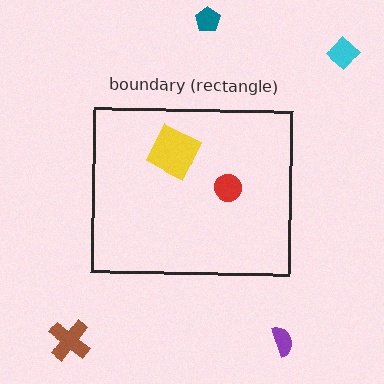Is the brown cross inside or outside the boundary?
Outside.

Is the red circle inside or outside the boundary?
Inside.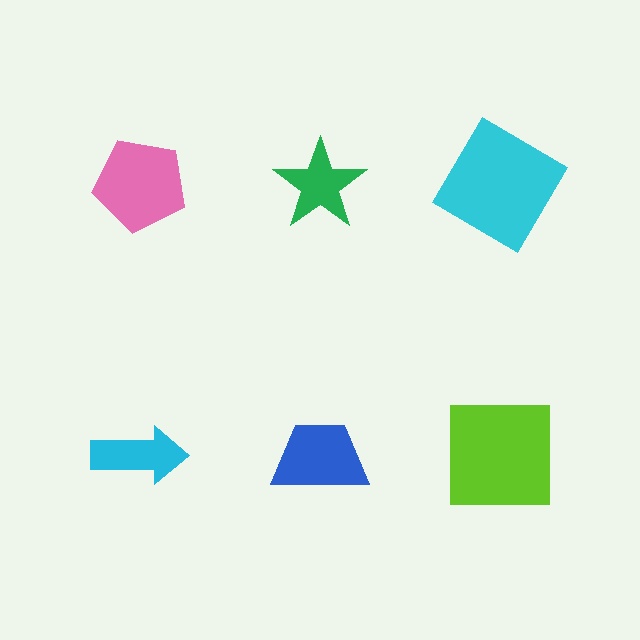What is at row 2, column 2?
A blue trapezoid.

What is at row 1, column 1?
A pink pentagon.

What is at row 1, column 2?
A green star.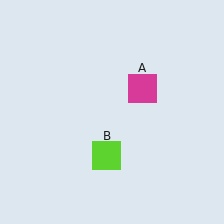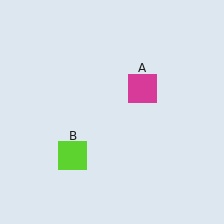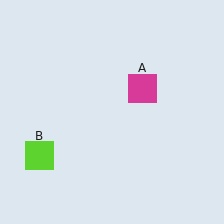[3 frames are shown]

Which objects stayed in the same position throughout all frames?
Magenta square (object A) remained stationary.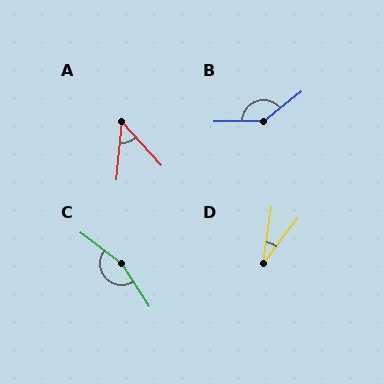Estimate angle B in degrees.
Approximately 142 degrees.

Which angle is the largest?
C, at approximately 160 degrees.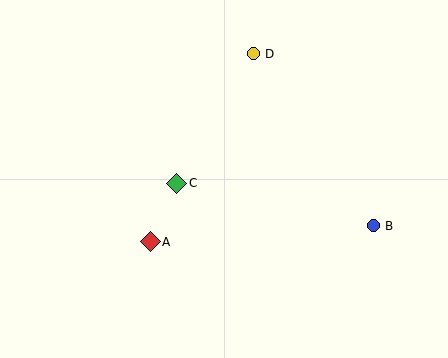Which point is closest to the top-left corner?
Point C is closest to the top-left corner.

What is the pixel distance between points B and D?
The distance between B and D is 210 pixels.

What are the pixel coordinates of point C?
Point C is at (177, 183).